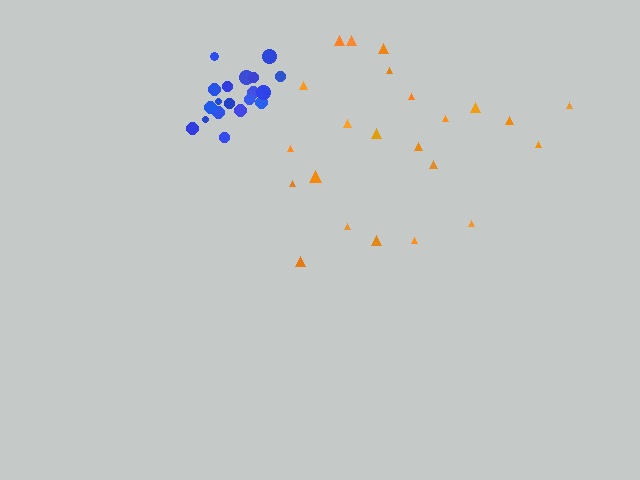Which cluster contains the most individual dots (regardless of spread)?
Orange (23).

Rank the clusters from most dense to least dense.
blue, orange.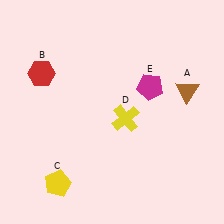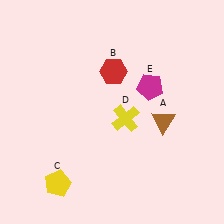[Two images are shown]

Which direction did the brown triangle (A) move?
The brown triangle (A) moved down.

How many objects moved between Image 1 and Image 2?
2 objects moved between the two images.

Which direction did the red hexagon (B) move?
The red hexagon (B) moved right.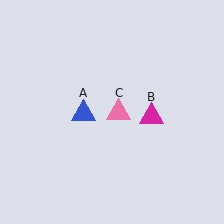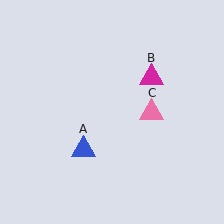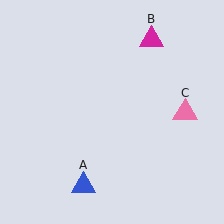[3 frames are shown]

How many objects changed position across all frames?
3 objects changed position: blue triangle (object A), magenta triangle (object B), pink triangle (object C).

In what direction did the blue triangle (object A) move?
The blue triangle (object A) moved down.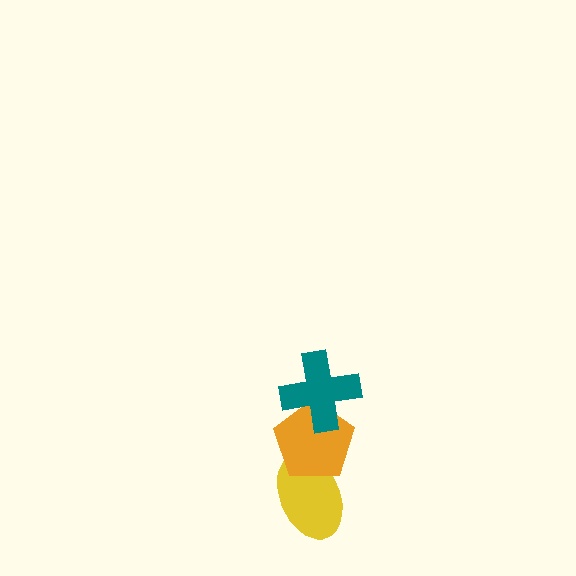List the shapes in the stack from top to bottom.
From top to bottom: the teal cross, the orange pentagon, the yellow ellipse.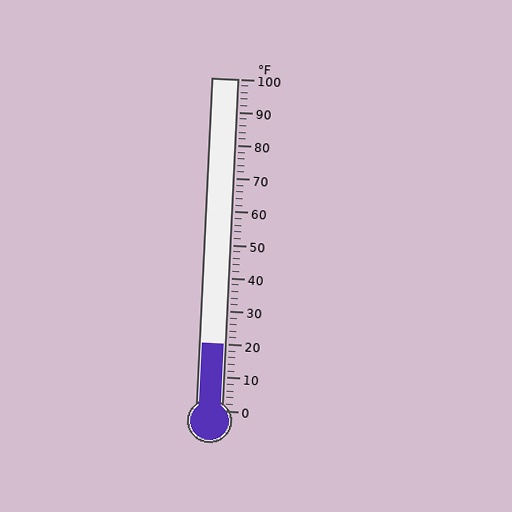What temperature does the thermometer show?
The thermometer shows approximately 20°F.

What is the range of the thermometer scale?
The thermometer scale ranges from 0°F to 100°F.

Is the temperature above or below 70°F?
The temperature is below 70°F.